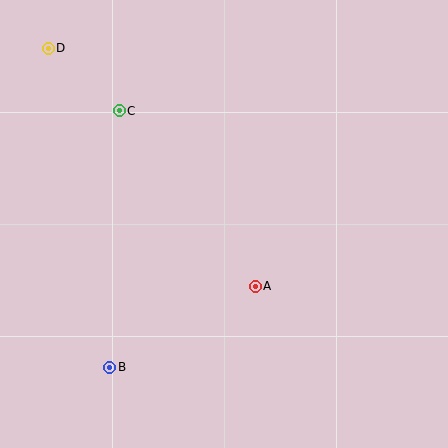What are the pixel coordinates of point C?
Point C is at (119, 111).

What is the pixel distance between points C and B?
The distance between C and B is 257 pixels.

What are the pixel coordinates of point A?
Point A is at (255, 286).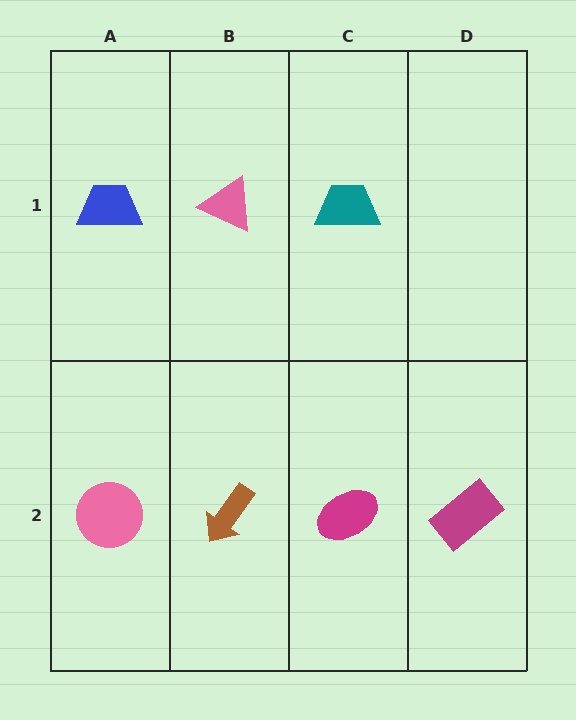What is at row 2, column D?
A magenta rectangle.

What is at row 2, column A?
A pink circle.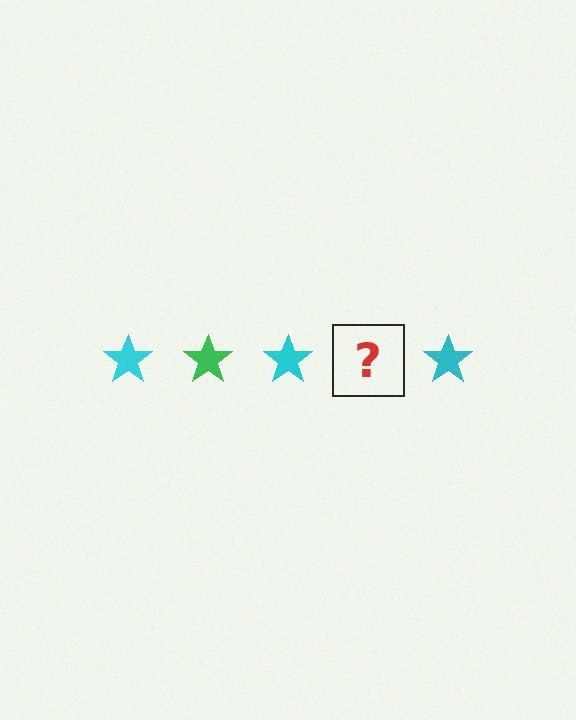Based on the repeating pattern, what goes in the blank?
The blank should be a green star.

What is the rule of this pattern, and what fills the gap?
The rule is that the pattern cycles through cyan, green stars. The gap should be filled with a green star.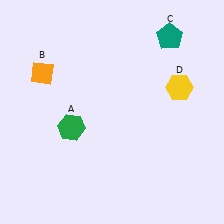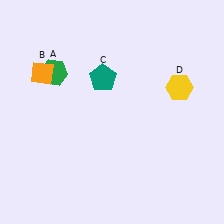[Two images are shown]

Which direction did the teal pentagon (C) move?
The teal pentagon (C) moved left.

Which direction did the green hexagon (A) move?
The green hexagon (A) moved up.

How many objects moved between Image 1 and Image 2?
2 objects moved between the two images.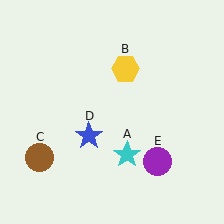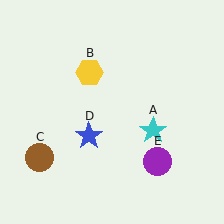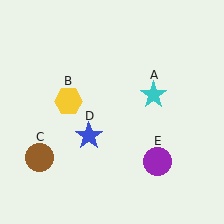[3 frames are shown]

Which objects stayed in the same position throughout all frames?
Brown circle (object C) and blue star (object D) and purple circle (object E) remained stationary.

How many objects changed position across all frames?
2 objects changed position: cyan star (object A), yellow hexagon (object B).